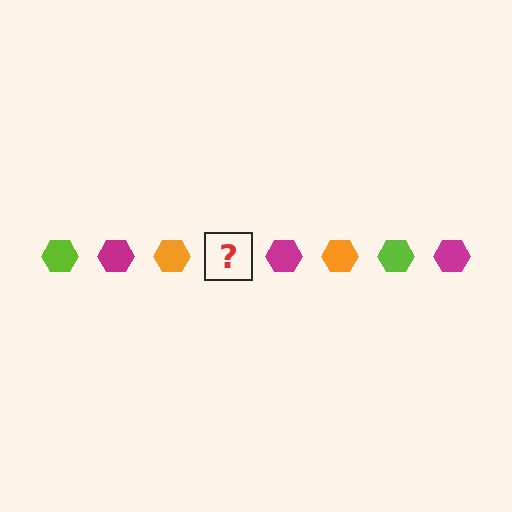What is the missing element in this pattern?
The missing element is a lime hexagon.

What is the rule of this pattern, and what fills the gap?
The rule is that the pattern cycles through lime, magenta, orange hexagons. The gap should be filled with a lime hexagon.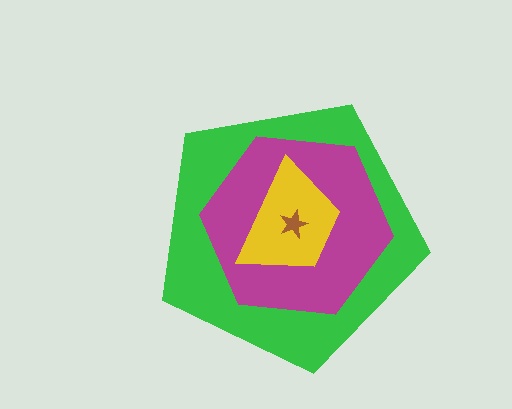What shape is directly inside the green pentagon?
The magenta hexagon.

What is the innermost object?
The brown star.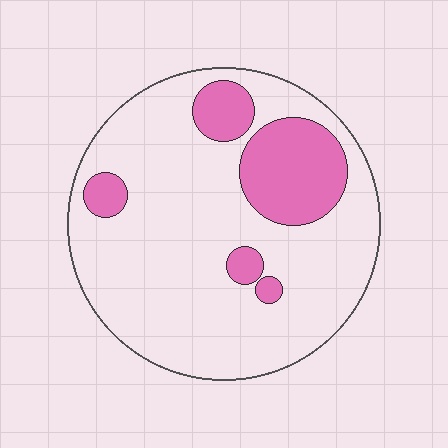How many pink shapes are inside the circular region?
5.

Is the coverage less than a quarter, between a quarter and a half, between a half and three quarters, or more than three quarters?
Less than a quarter.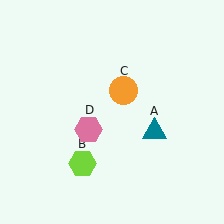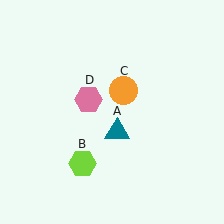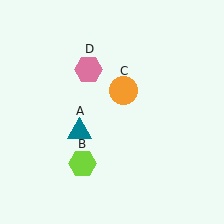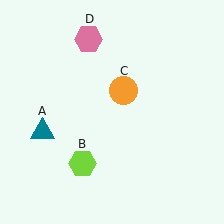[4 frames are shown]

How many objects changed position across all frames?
2 objects changed position: teal triangle (object A), pink hexagon (object D).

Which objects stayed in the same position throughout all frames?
Lime hexagon (object B) and orange circle (object C) remained stationary.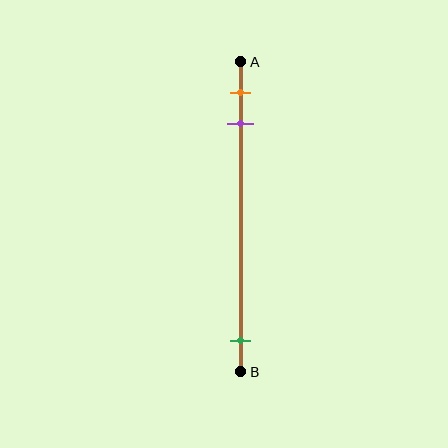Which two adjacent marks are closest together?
The orange and purple marks are the closest adjacent pair.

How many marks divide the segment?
There are 3 marks dividing the segment.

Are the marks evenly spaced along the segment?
No, the marks are not evenly spaced.